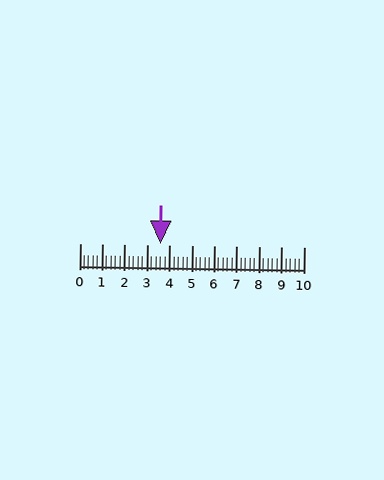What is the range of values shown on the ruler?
The ruler shows values from 0 to 10.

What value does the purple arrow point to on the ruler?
The purple arrow points to approximately 3.6.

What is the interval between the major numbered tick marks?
The major tick marks are spaced 1 units apart.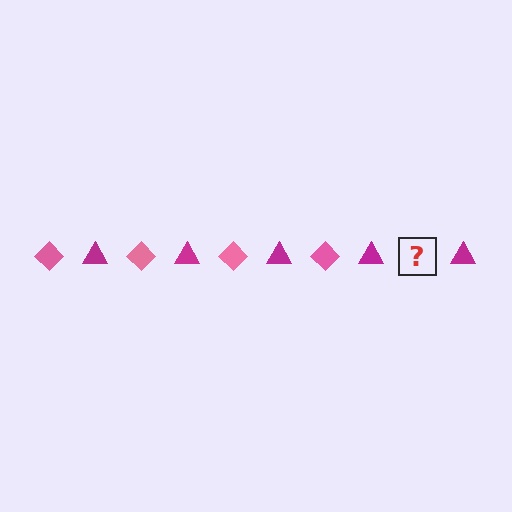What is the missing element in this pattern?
The missing element is a pink diamond.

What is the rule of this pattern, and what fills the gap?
The rule is that the pattern alternates between pink diamond and magenta triangle. The gap should be filled with a pink diamond.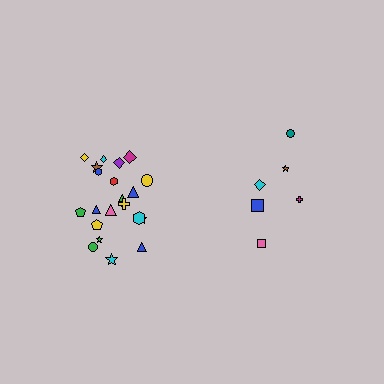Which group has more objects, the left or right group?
The left group.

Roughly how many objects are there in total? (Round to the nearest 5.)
Roughly 30 objects in total.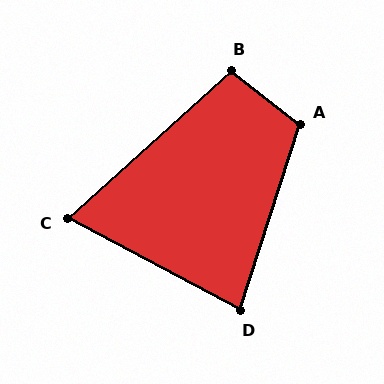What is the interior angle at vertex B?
Approximately 100 degrees (obtuse).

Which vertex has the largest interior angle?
A, at approximately 110 degrees.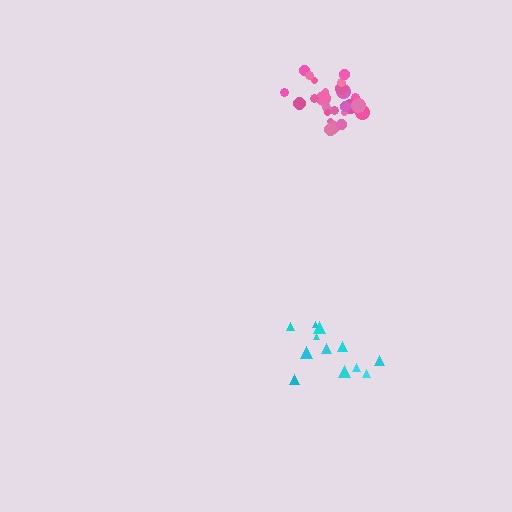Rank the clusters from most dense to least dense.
pink, cyan.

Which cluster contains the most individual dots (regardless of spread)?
Pink (27).